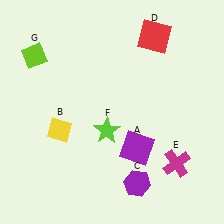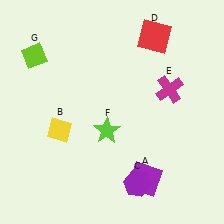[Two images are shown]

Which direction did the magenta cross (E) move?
The magenta cross (E) moved up.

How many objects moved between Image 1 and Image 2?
2 objects moved between the two images.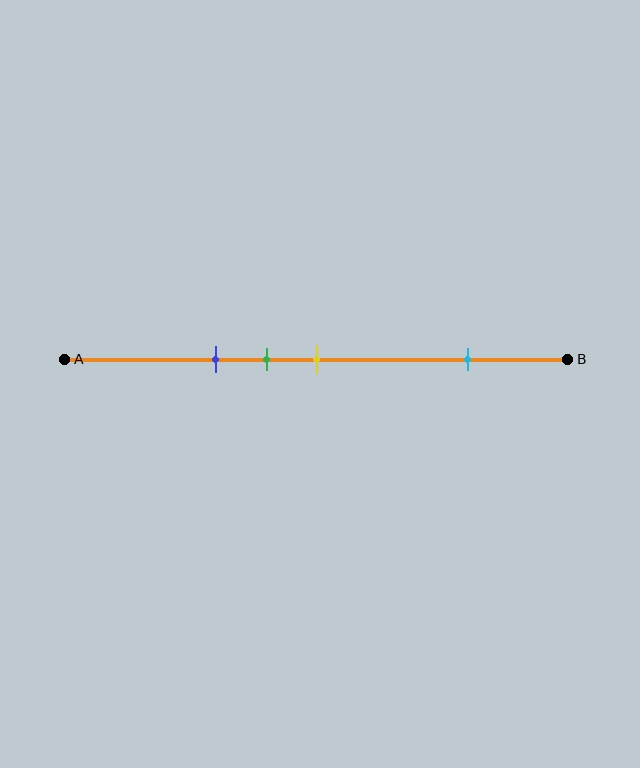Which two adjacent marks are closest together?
The green and yellow marks are the closest adjacent pair.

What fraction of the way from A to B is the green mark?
The green mark is approximately 40% (0.4) of the way from A to B.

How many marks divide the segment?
There are 4 marks dividing the segment.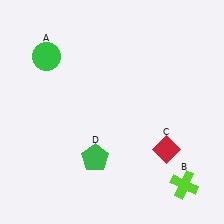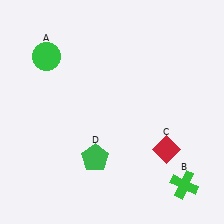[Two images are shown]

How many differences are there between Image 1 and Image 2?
There is 1 difference between the two images.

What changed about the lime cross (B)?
In Image 1, B is lime. In Image 2, it changed to green.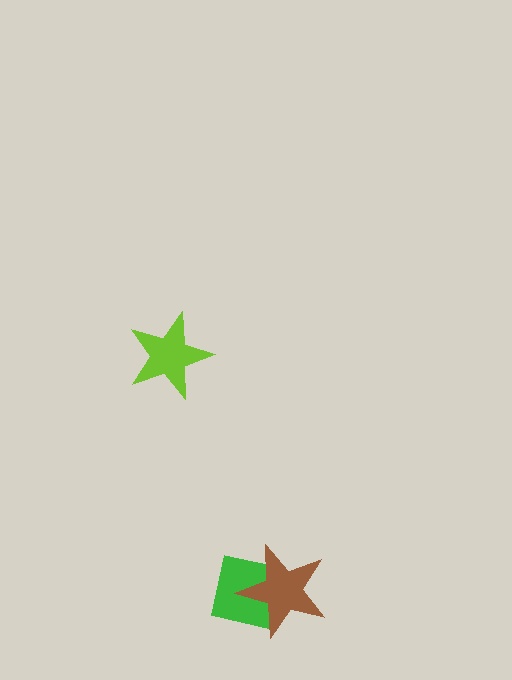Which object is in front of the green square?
The brown star is in front of the green square.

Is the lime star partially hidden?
No, no other shape covers it.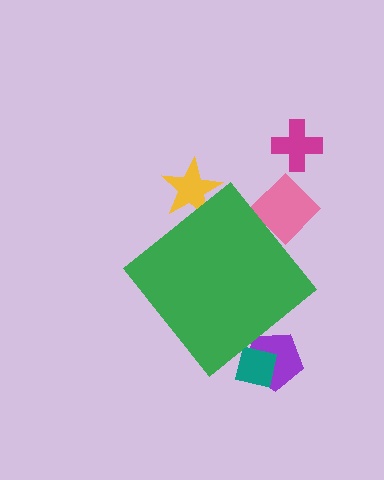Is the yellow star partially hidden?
Yes, the yellow star is partially hidden behind the green diamond.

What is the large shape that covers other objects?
A green diamond.